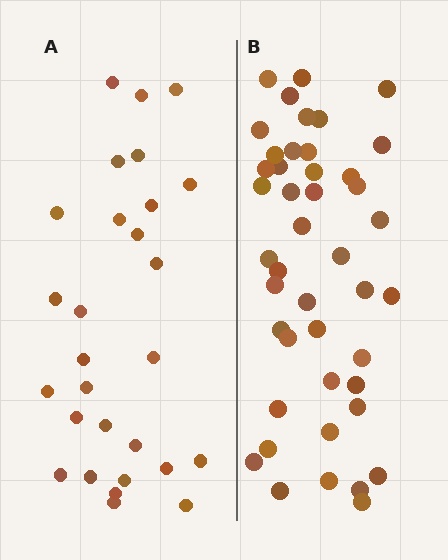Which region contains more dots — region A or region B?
Region B (the right region) has more dots.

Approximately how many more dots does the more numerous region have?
Region B has approximately 15 more dots than region A.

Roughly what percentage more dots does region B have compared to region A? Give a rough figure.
About 55% more.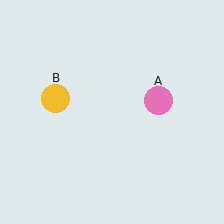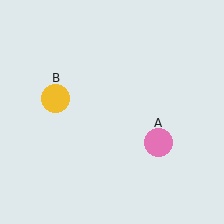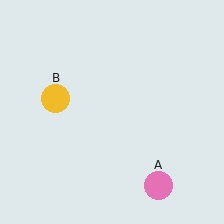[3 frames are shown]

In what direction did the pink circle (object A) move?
The pink circle (object A) moved down.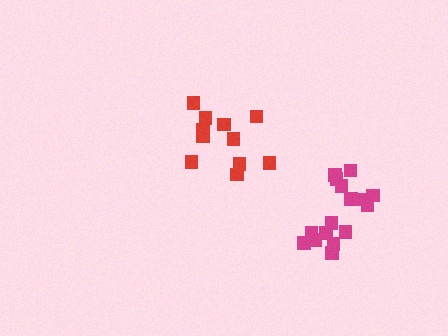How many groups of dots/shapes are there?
There are 2 groups.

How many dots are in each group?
Group 1: 11 dots, Group 2: 16 dots (27 total).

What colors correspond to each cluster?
The clusters are colored: red, magenta.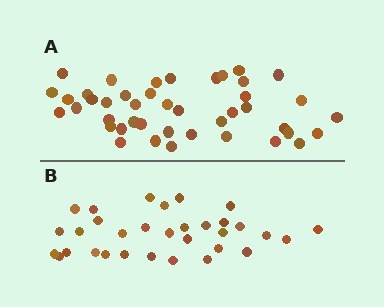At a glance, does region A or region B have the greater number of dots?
Region A (the top region) has more dots.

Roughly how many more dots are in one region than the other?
Region A has roughly 12 or so more dots than region B.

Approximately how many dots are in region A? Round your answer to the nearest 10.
About 40 dots. (The exact count is 43, which rounds to 40.)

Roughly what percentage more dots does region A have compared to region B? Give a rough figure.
About 35% more.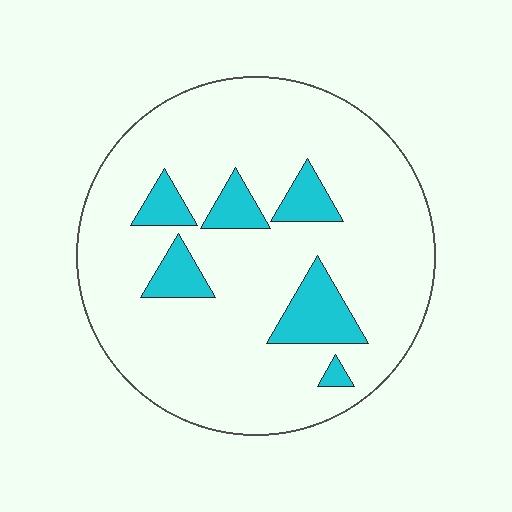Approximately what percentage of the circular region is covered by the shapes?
Approximately 15%.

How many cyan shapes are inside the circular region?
6.